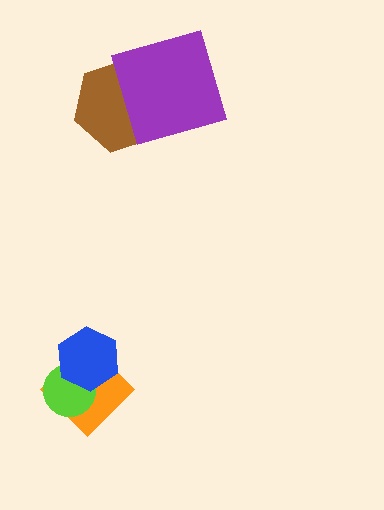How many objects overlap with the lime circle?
2 objects overlap with the lime circle.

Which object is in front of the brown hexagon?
The purple square is in front of the brown hexagon.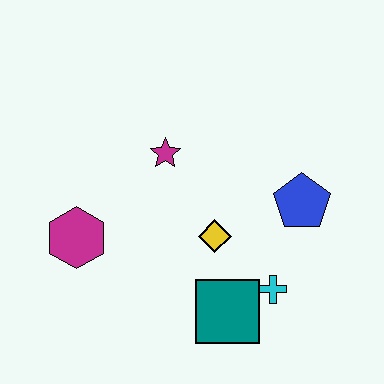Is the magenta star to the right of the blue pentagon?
No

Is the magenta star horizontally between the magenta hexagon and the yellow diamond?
Yes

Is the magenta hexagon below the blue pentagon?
Yes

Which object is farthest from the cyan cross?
The magenta hexagon is farthest from the cyan cross.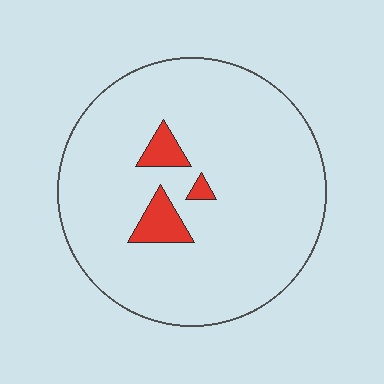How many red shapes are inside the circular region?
3.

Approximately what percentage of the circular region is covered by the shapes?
Approximately 5%.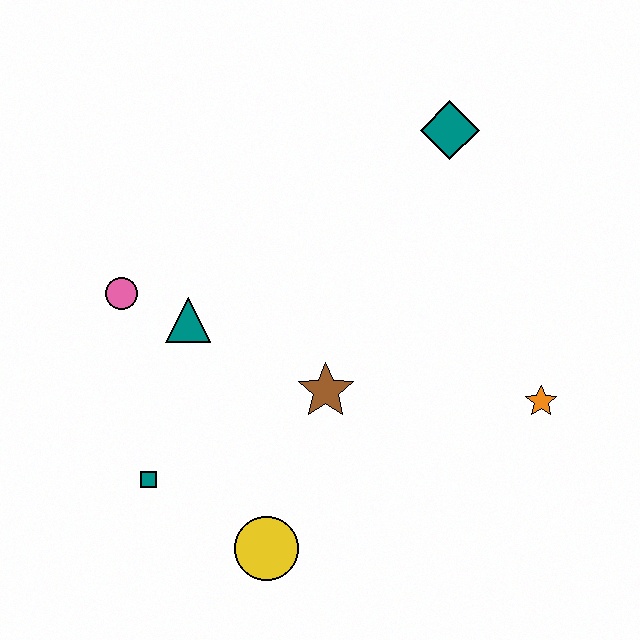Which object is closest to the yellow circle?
The teal square is closest to the yellow circle.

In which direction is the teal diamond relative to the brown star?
The teal diamond is above the brown star.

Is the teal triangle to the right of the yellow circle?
No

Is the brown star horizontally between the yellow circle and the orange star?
Yes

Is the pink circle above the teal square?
Yes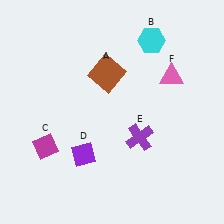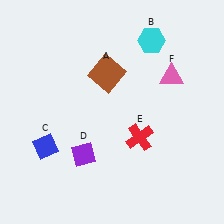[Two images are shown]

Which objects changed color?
C changed from magenta to blue. E changed from purple to red.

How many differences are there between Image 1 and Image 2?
There are 2 differences between the two images.